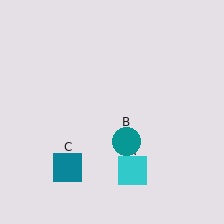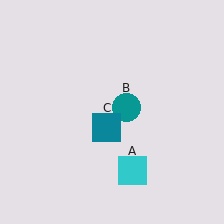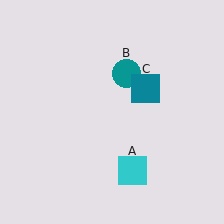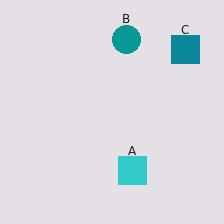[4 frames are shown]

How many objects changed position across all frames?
2 objects changed position: teal circle (object B), teal square (object C).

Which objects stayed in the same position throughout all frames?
Cyan square (object A) remained stationary.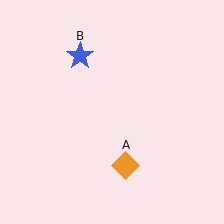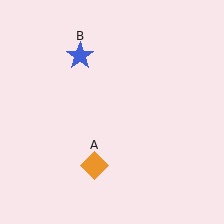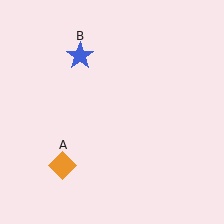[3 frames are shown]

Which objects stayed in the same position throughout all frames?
Blue star (object B) remained stationary.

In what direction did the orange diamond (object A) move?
The orange diamond (object A) moved left.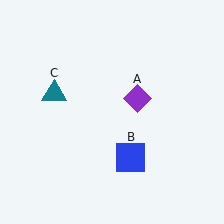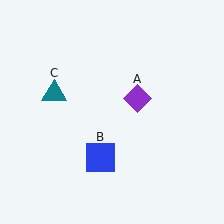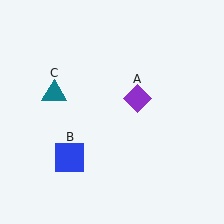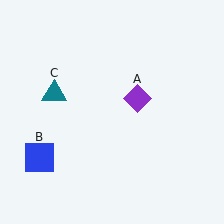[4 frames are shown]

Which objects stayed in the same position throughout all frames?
Purple diamond (object A) and teal triangle (object C) remained stationary.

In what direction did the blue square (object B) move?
The blue square (object B) moved left.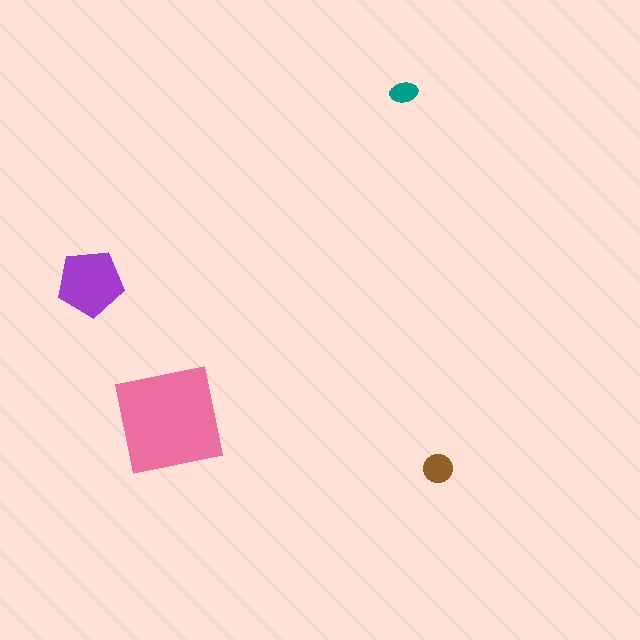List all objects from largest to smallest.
The pink square, the purple pentagon, the brown circle, the teal ellipse.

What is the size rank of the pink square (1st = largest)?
1st.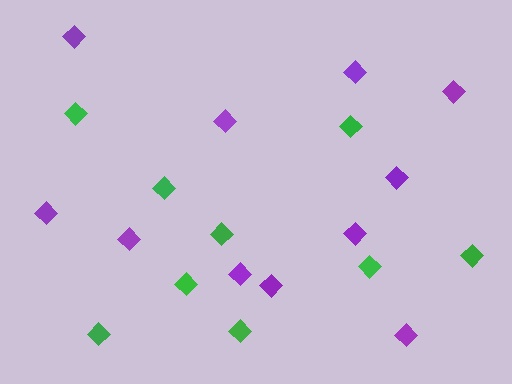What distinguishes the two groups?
There are 2 groups: one group of purple diamonds (11) and one group of green diamonds (9).